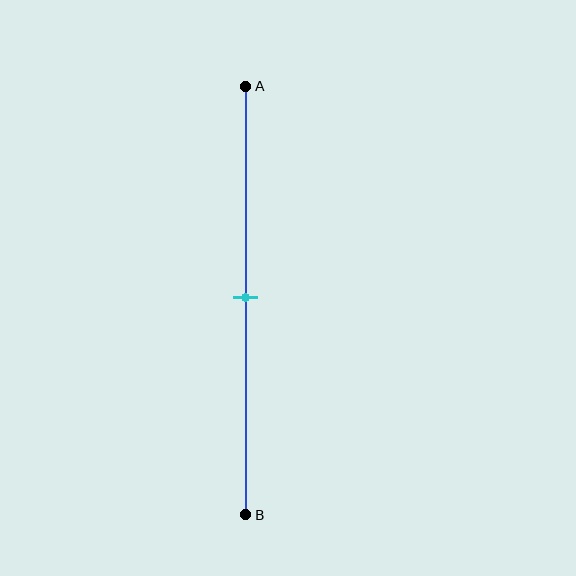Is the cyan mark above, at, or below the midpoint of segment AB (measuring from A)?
The cyan mark is approximately at the midpoint of segment AB.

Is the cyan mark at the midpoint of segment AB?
Yes, the mark is approximately at the midpoint.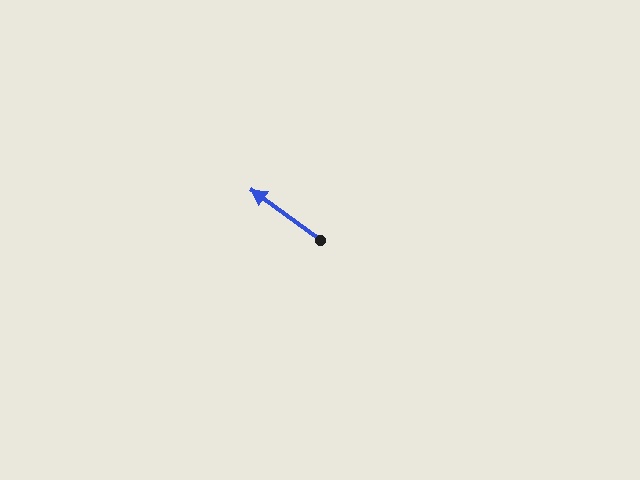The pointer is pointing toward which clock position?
Roughly 10 o'clock.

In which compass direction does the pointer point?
Northwest.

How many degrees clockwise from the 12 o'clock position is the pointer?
Approximately 306 degrees.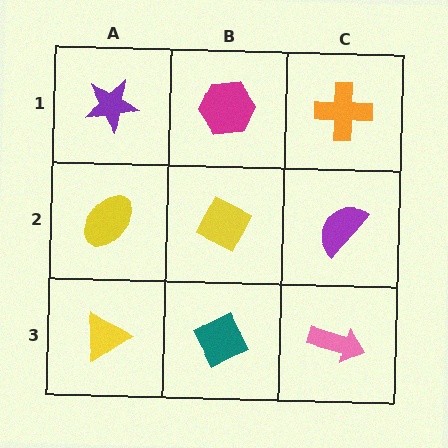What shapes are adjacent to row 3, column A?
A yellow ellipse (row 2, column A), a teal diamond (row 3, column B).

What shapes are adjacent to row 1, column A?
A yellow ellipse (row 2, column A), a magenta hexagon (row 1, column B).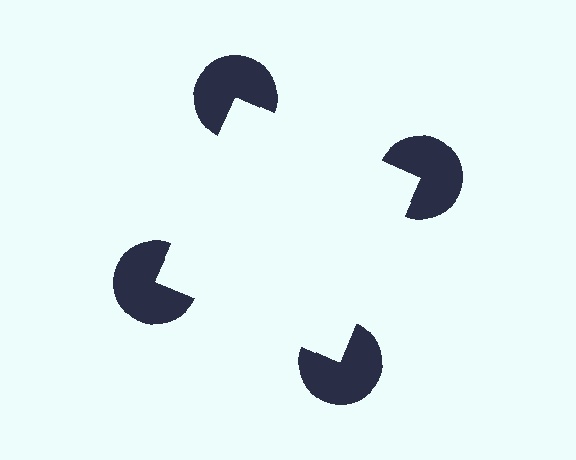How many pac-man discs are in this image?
There are 4 — one at each vertex of the illusory square.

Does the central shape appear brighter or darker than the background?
It typically appears slightly brighter than the background, even though no actual brightness change is drawn.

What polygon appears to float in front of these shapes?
An illusory square — its edges are inferred from the aligned wedge cuts in the pac-man discs, not physically drawn.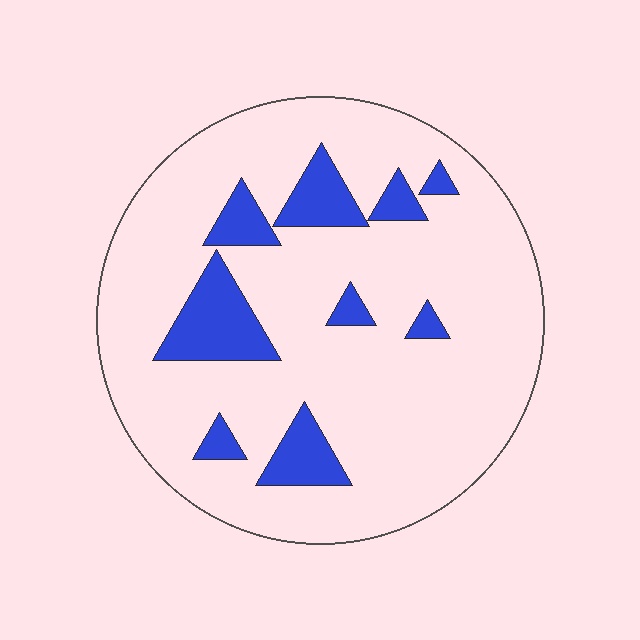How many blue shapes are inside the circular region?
9.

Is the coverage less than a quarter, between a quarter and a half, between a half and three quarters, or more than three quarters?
Less than a quarter.